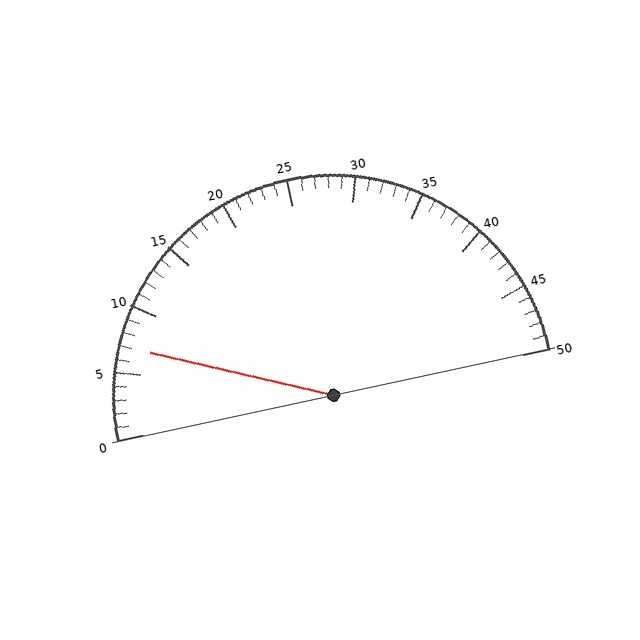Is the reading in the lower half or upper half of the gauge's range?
The reading is in the lower half of the range (0 to 50).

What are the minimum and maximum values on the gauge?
The gauge ranges from 0 to 50.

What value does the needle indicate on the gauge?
The needle indicates approximately 7.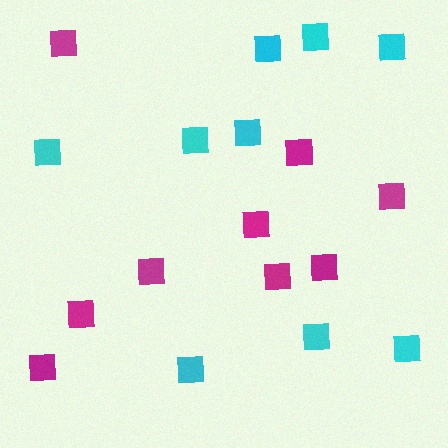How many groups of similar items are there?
There are 2 groups: one group of magenta squares (9) and one group of cyan squares (9).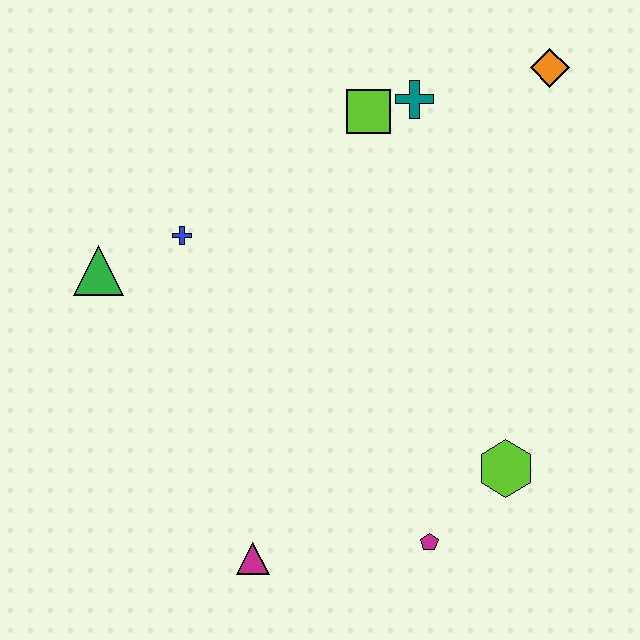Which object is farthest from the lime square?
The magenta triangle is farthest from the lime square.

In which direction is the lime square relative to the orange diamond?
The lime square is to the left of the orange diamond.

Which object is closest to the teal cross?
The lime square is closest to the teal cross.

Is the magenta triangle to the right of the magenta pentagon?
No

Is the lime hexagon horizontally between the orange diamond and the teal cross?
Yes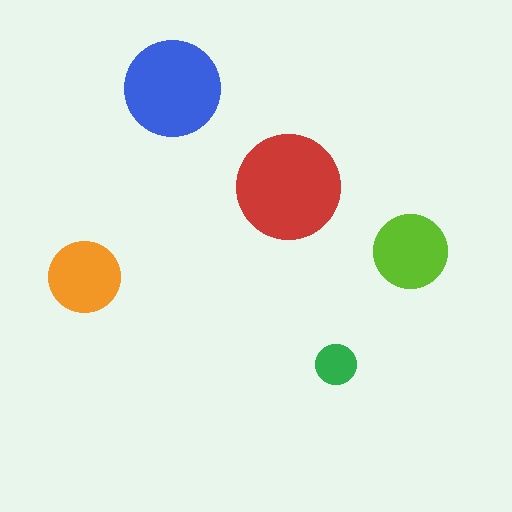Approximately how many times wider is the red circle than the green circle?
About 2.5 times wider.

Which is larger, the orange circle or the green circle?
The orange one.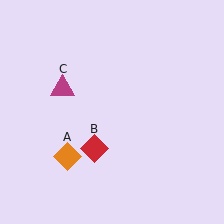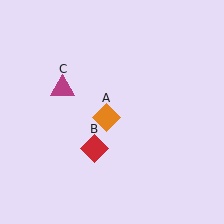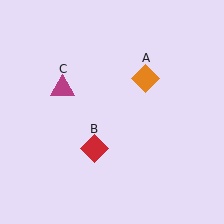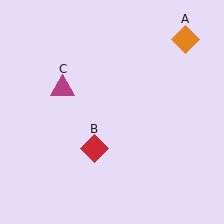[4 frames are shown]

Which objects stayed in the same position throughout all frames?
Red diamond (object B) and magenta triangle (object C) remained stationary.